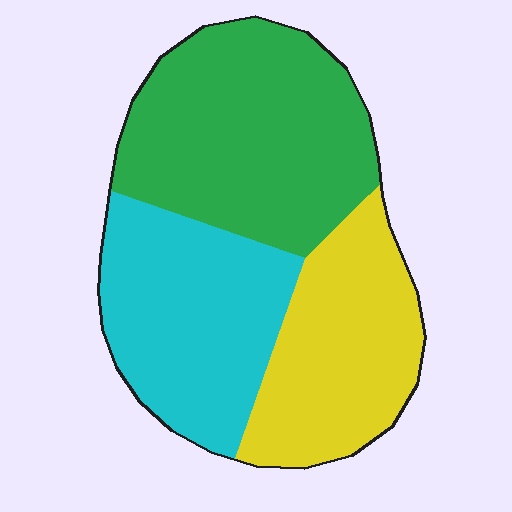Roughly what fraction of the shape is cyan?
Cyan covers about 30% of the shape.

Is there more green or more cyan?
Green.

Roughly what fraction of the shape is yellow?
Yellow covers about 30% of the shape.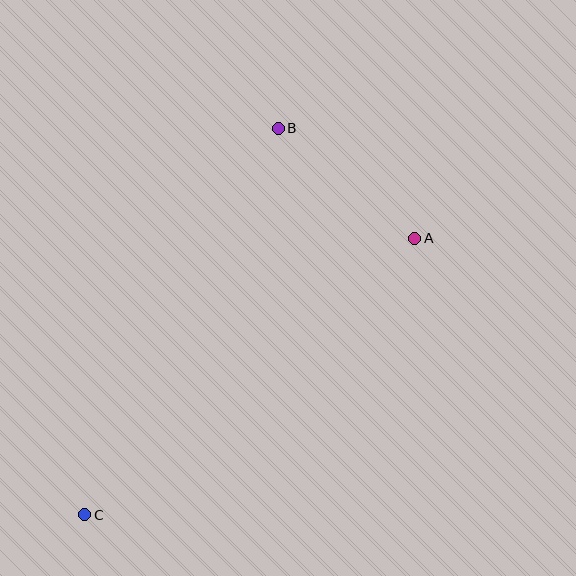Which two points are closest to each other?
Points A and B are closest to each other.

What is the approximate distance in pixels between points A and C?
The distance between A and C is approximately 431 pixels.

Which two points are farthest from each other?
Points B and C are farthest from each other.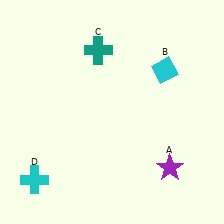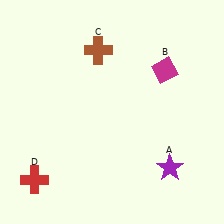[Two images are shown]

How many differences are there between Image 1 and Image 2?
There are 3 differences between the two images.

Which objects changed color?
B changed from cyan to magenta. C changed from teal to brown. D changed from cyan to red.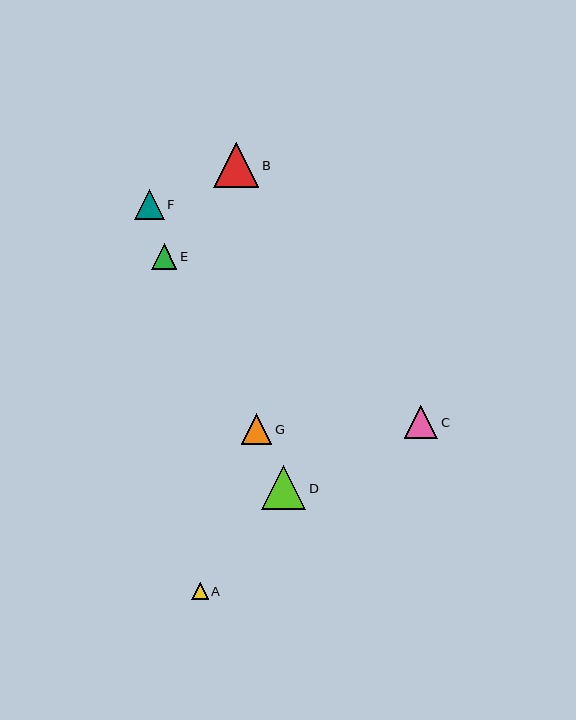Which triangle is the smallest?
Triangle A is the smallest with a size of approximately 16 pixels.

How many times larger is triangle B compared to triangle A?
Triangle B is approximately 2.8 times the size of triangle A.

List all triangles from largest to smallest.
From largest to smallest: B, D, C, G, F, E, A.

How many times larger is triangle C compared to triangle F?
Triangle C is approximately 1.1 times the size of triangle F.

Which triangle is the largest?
Triangle B is the largest with a size of approximately 45 pixels.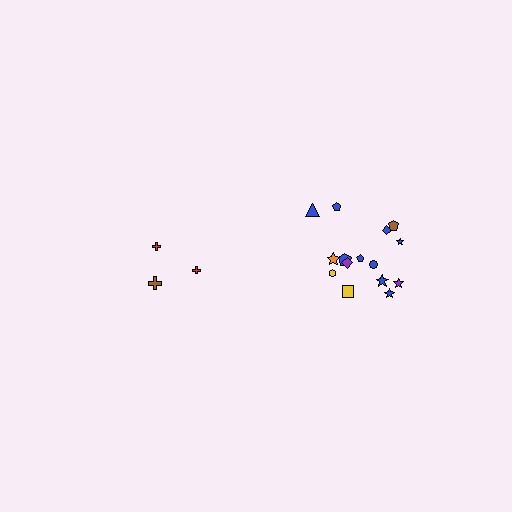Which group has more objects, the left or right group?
The right group.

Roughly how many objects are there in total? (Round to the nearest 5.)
Roughly 20 objects in total.